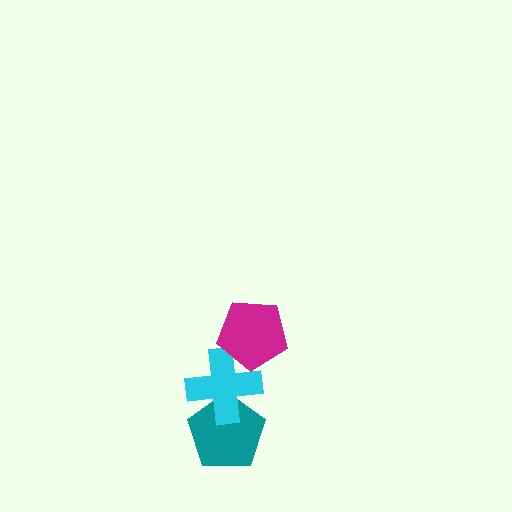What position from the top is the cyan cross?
The cyan cross is 2nd from the top.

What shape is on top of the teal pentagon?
The cyan cross is on top of the teal pentagon.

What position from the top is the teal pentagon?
The teal pentagon is 3rd from the top.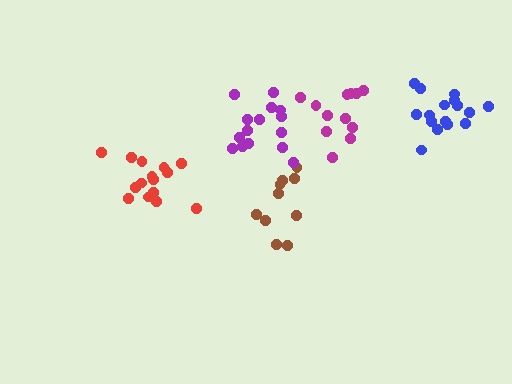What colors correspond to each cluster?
The clusters are colored: brown, blue, purple, red, magenta.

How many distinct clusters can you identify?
There are 5 distinct clusters.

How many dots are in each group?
Group 1: 10 dots, Group 2: 16 dots, Group 3: 15 dots, Group 4: 15 dots, Group 5: 12 dots (68 total).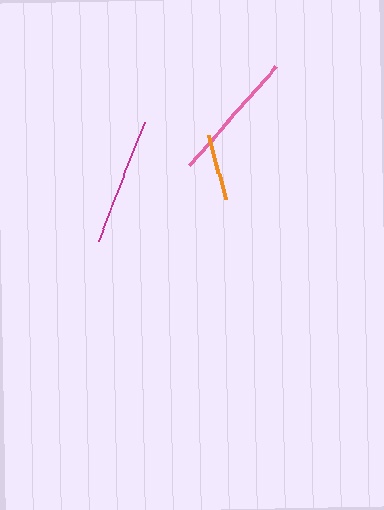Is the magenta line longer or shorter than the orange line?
The magenta line is longer than the orange line.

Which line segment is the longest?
The pink line is the longest at approximately 131 pixels.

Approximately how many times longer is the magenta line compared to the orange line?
The magenta line is approximately 1.9 times the length of the orange line.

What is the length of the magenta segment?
The magenta segment is approximately 127 pixels long.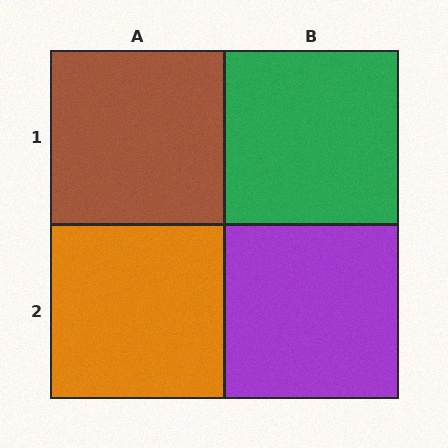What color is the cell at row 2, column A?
Orange.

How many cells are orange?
1 cell is orange.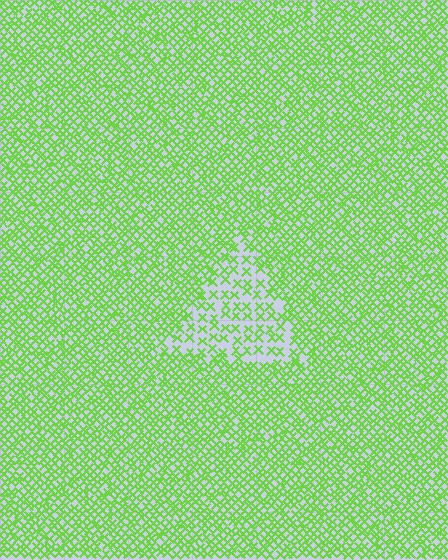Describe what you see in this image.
The image contains small lime elements arranged at two different densities. A triangle-shaped region is visible where the elements are less densely packed than the surrounding area.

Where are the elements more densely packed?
The elements are more densely packed outside the triangle boundary.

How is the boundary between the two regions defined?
The boundary is defined by a change in element density (approximately 2.1x ratio). All elements are the same color, size, and shape.